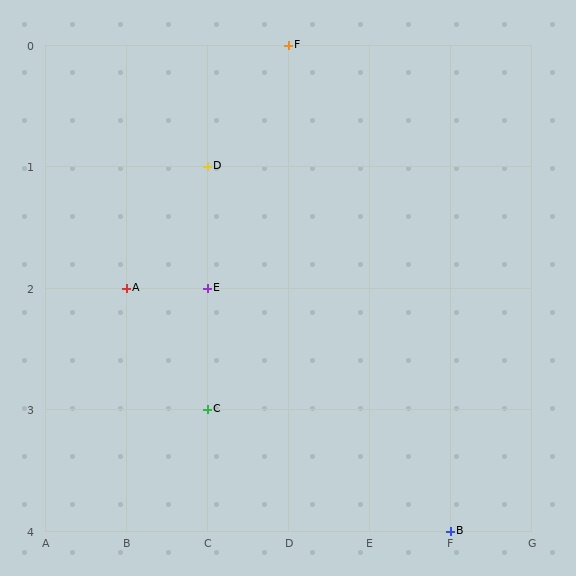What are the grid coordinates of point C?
Point C is at grid coordinates (C, 3).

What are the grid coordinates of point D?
Point D is at grid coordinates (C, 1).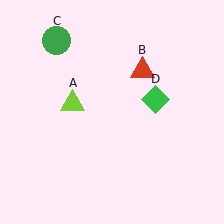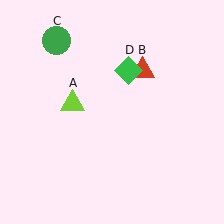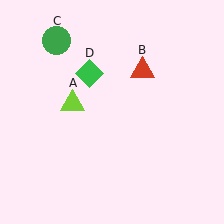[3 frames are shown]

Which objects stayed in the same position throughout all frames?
Lime triangle (object A) and red triangle (object B) and green circle (object C) remained stationary.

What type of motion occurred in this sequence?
The green diamond (object D) rotated counterclockwise around the center of the scene.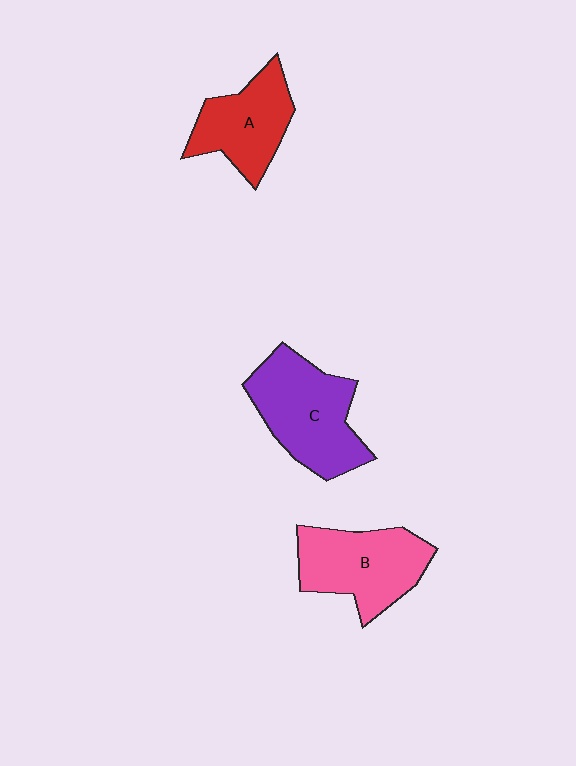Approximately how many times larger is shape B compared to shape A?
Approximately 1.2 times.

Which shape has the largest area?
Shape C (purple).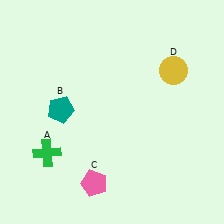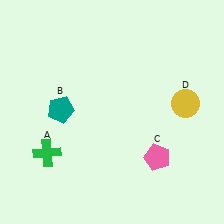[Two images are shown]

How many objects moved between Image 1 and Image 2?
2 objects moved between the two images.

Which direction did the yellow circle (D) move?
The yellow circle (D) moved down.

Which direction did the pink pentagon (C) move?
The pink pentagon (C) moved right.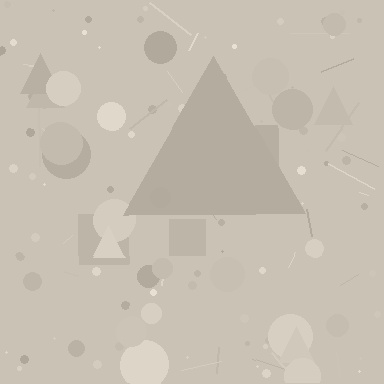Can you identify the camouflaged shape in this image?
The camouflaged shape is a triangle.